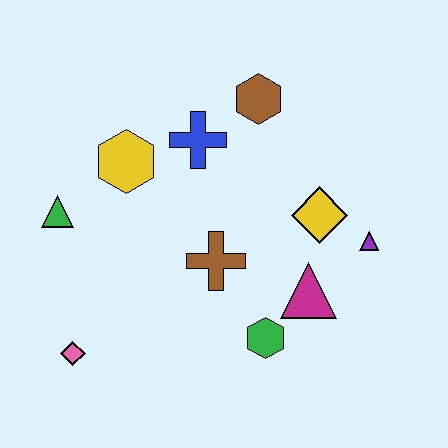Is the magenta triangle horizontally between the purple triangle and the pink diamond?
Yes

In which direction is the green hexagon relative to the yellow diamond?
The green hexagon is below the yellow diamond.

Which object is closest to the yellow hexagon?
The blue cross is closest to the yellow hexagon.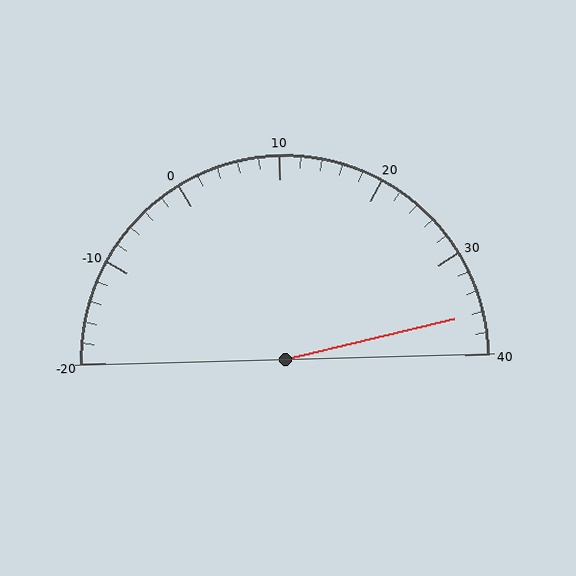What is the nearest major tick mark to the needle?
The nearest major tick mark is 40.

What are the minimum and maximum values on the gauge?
The gauge ranges from -20 to 40.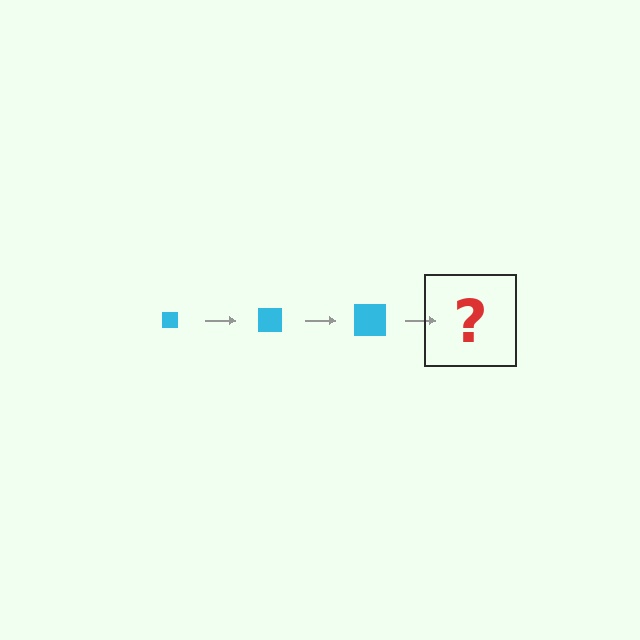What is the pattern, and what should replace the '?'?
The pattern is that the square gets progressively larger each step. The '?' should be a cyan square, larger than the previous one.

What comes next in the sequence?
The next element should be a cyan square, larger than the previous one.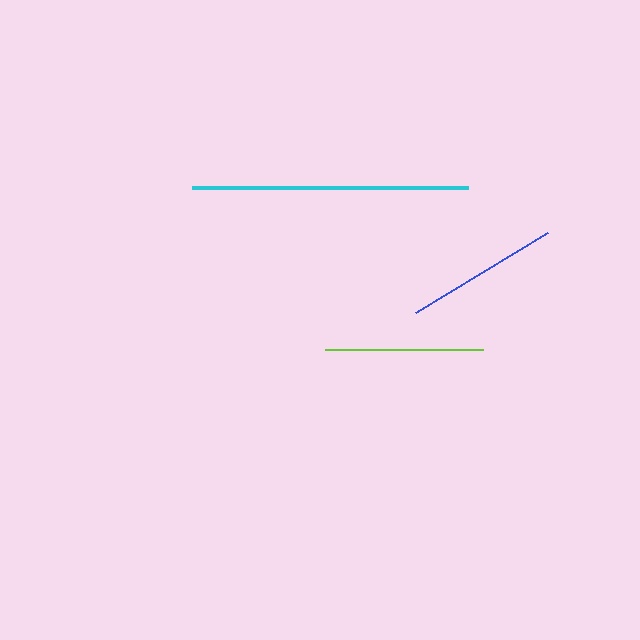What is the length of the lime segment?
The lime segment is approximately 158 pixels long.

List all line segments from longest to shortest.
From longest to shortest: cyan, lime, blue.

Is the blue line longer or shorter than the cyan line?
The cyan line is longer than the blue line.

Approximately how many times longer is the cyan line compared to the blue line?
The cyan line is approximately 1.8 times the length of the blue line.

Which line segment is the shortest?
The blue line is the shortest at approximately 154 pixels.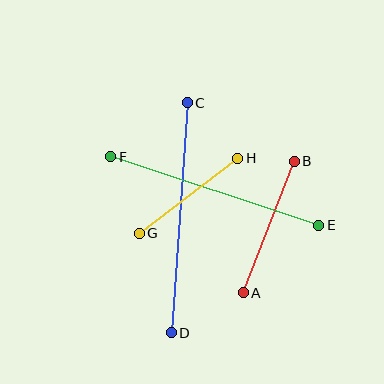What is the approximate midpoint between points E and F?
The midpoint is at approximately (215, 191) pixels.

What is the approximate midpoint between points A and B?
The midpoint is at approximately (269, 227) pixels.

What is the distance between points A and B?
The distance is approximately 141 pixels.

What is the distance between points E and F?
The distance is approximately 219 pixels.